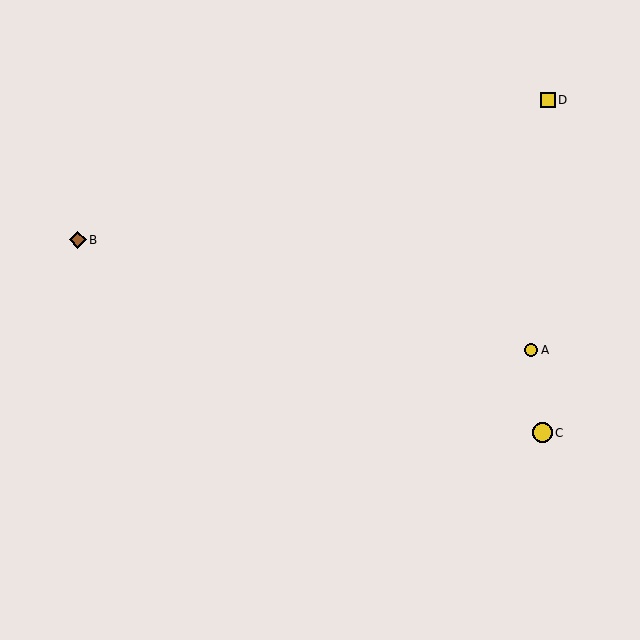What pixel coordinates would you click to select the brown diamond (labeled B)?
Click at (78, 240) to select the brown diamond B.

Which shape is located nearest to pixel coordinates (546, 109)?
The yellow square (labeled D) at (548, 100) is nearest to that location.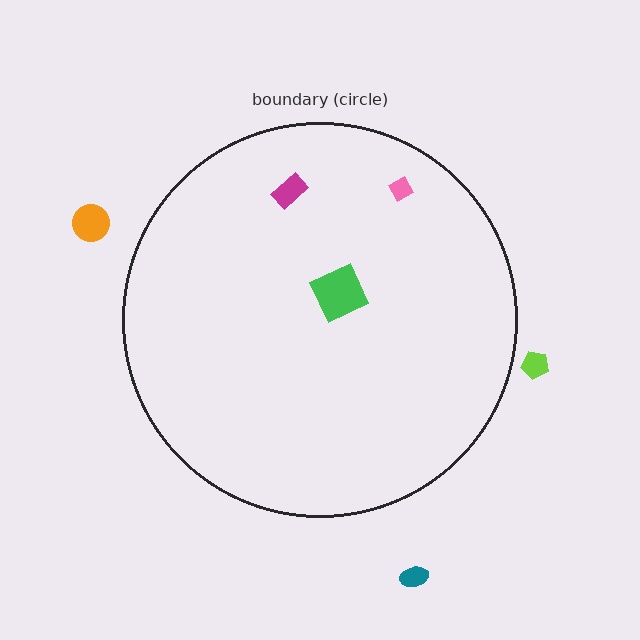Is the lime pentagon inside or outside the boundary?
Outside.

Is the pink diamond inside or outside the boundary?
Inside.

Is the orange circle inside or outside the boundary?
Outside.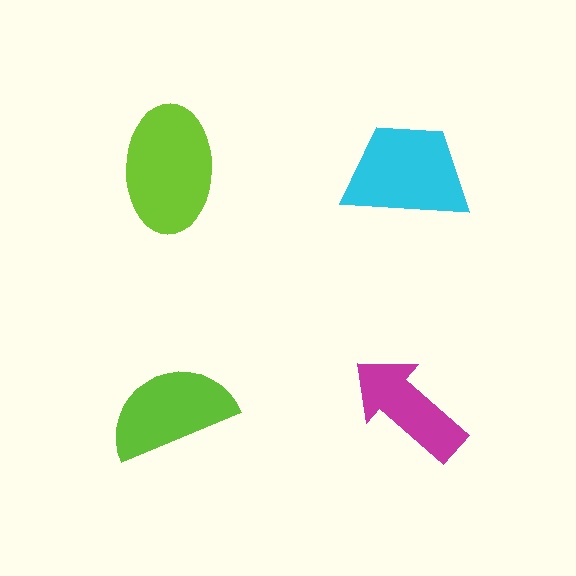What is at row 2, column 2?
A magenta arrow.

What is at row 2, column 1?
A lime semicircle.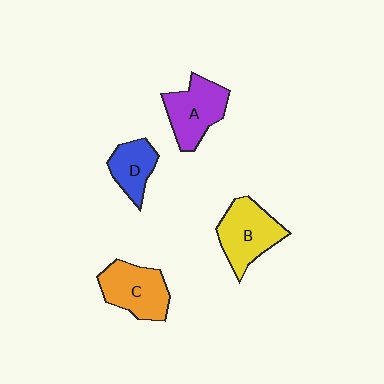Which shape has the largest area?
Shape B (yellow).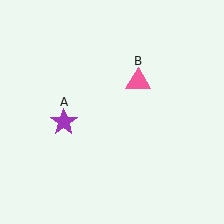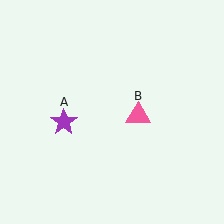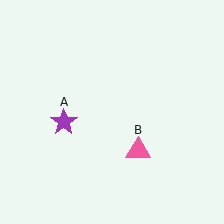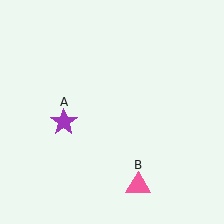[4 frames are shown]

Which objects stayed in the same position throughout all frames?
Purple star (object A) remained stationary.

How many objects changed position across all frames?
1 object changed position: pink triangle (object B).